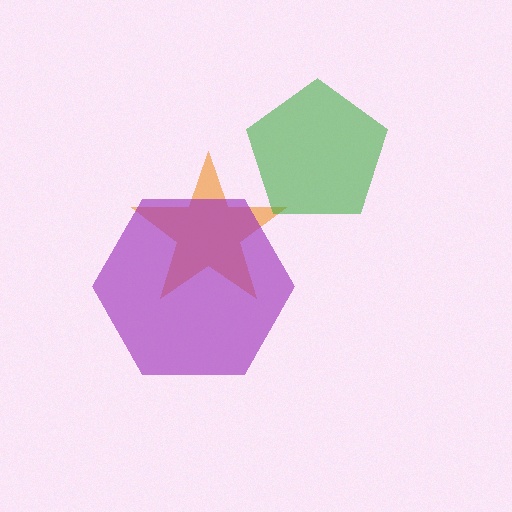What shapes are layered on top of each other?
The layered shapes are: an orange star, a purple hexagon, a green pentagon.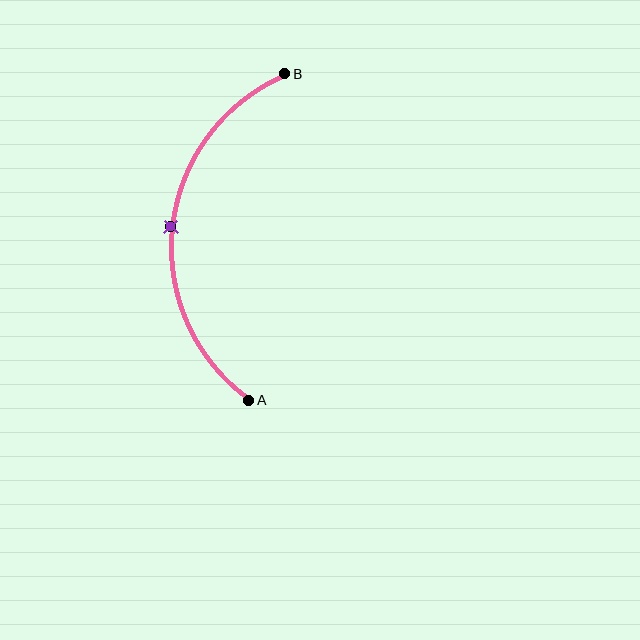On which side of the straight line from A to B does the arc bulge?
The arc bulges to the left of the straight line connecting A and B.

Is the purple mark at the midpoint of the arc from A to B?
Yes. The purple mark lies on the arc at equal arc-length from both A and B — it is the arc midpoint.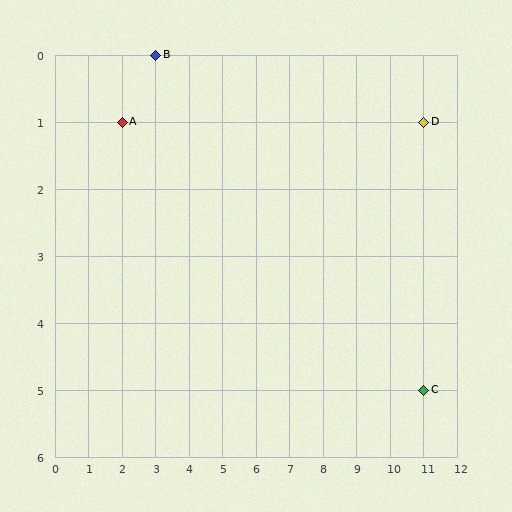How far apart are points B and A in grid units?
Points B and A are 1 column and 1 row apart (about 1.4 grid units diagonally).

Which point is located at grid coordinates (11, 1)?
Point D is at (11, 1).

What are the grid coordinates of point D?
Point D is at grid coordinates (11, 1).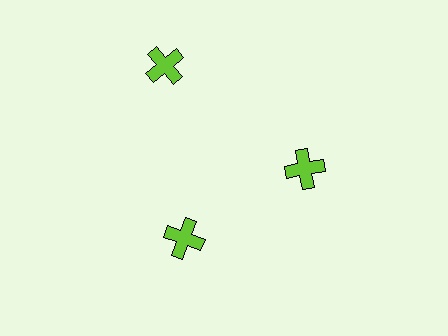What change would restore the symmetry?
The symmetry would be restored by moving it inward, back onto the ring so that all 3 crosses sit at equal angles and equal distance from the center.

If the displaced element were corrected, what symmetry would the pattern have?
It would have 3-fold rotational symmetry — the pattern would map onto itself every 120 degrees.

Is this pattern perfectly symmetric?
No. The 3 lime crosses are arranged in a ring, but one element near the 11 o'clock position is pushed outward from the center, breaking the 3-fold rotational symmetry.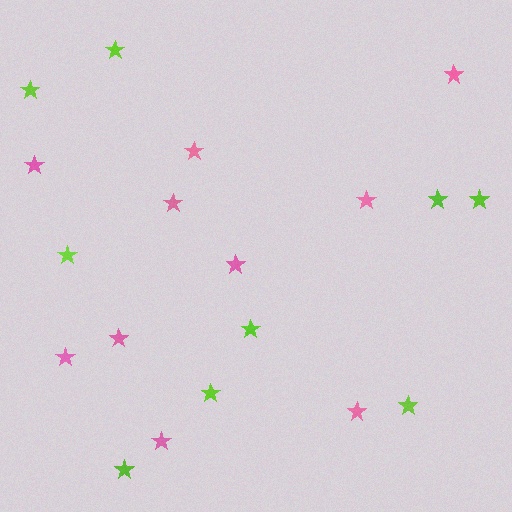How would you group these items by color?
There are 2 groups: one group of lime stars (9) and one group of pink stars (10).